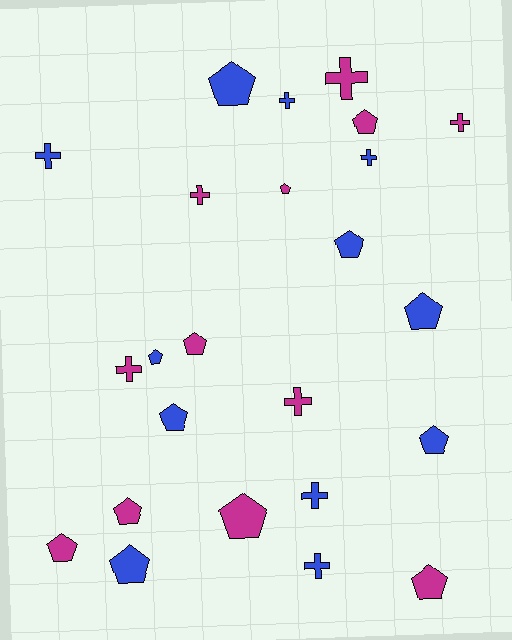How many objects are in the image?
There are 24 objects.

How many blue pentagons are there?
There are 7 blue pentagons.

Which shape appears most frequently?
Pentagon, with 14 objects.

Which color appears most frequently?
Magenta, with 12 objects.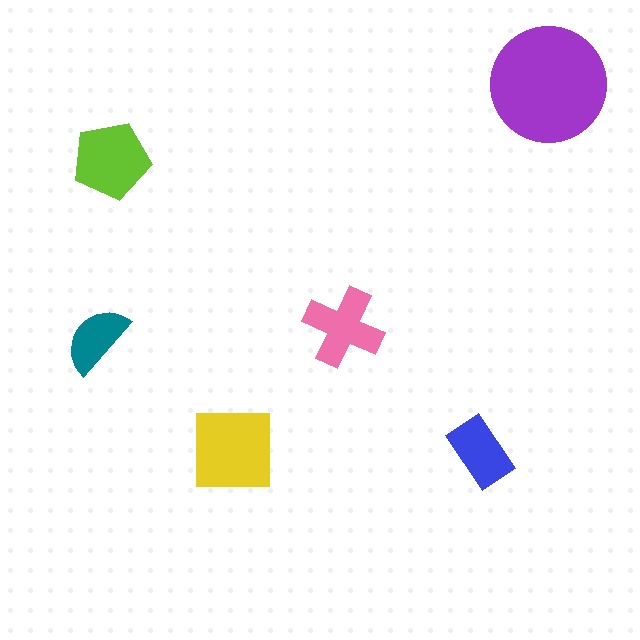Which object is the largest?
The purple circle.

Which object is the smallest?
The teal semicircle.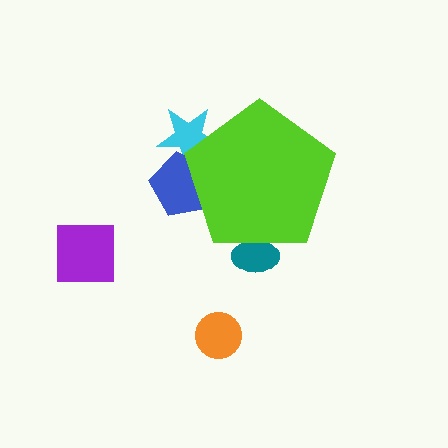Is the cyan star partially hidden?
Yes, the cyan star is partially hidden behind the lime pentagon.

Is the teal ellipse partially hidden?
Yes, the teal ellipse is partially hidden behind the lime pentagon.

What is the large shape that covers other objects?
A lime pentagon.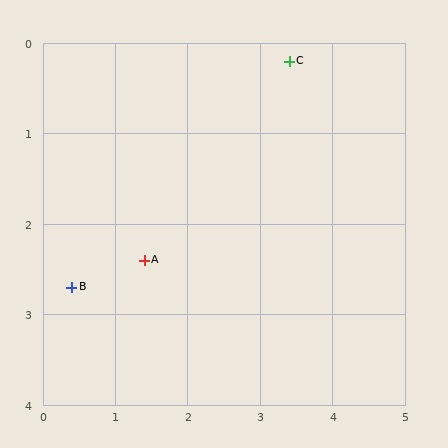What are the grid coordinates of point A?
Point A is at approximately (1.4, 2.4).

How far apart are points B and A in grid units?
Points B and A are about 1.0 grid units apart.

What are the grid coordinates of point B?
Point B is at approximately (0.4, 2.7).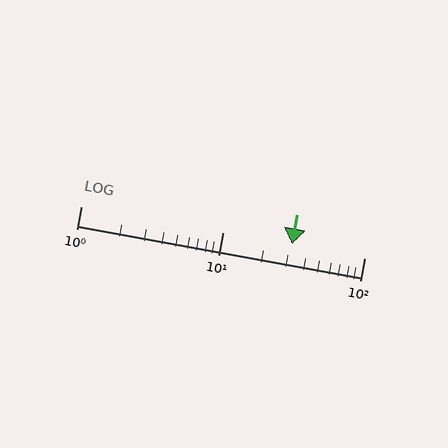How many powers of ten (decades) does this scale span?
The scale spans 2 decades, from 1 to 100.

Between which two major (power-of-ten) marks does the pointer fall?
The pointer is between 10 and 100.